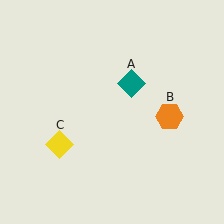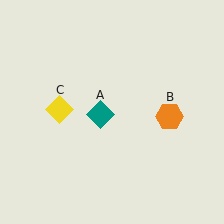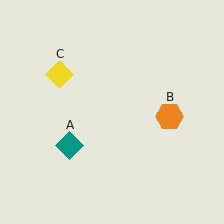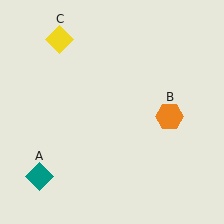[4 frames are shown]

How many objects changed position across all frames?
2 objects changed position: teal diamond (object A), yellow diamond (object C).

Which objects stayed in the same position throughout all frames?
Orange hexagon (object B) remained stationary.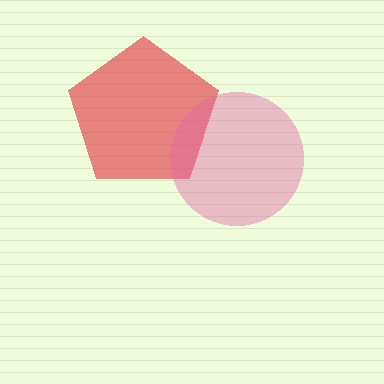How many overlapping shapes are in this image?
There are 2 overlapping shapes in the image.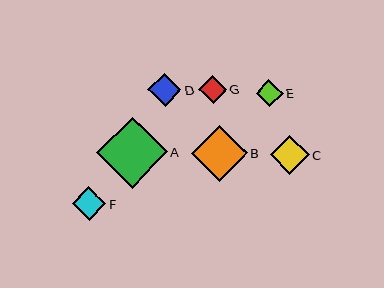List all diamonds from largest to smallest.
From largest to smallest: A, B, C, F, D, G, E.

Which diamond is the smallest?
Diamond E is the smallest with a size of approximately 27 pixels.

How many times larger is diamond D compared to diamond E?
Diamond D is approximately 1.2 times the size of diamond E.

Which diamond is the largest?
Diamond A is the largest with a size of approximately 70 pixels.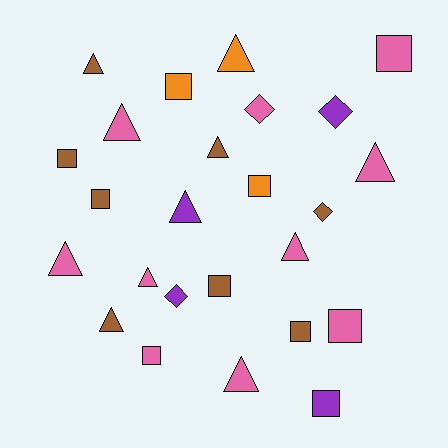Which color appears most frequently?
Pink, with 10 objects.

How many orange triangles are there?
There is 1 orange triangle.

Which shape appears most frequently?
Triangle, with 11 objects.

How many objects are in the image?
There are 25 objects.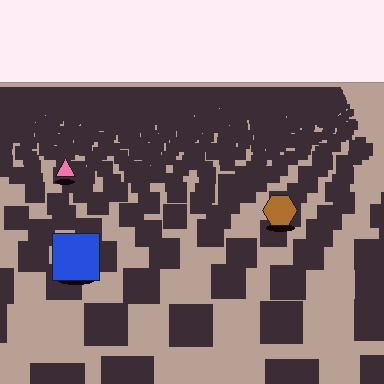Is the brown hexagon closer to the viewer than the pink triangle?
Yes. The brown hexagon is closer — you can tell from the texture gradient: the ground texture is coarser near it.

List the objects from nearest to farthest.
From nearest to farthest: the blue square, the brown hexagon, the pink triangle.